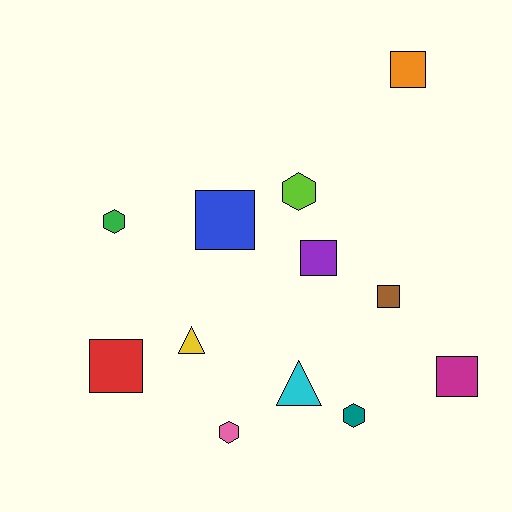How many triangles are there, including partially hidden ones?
There are 2 triangles.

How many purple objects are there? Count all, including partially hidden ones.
There is 1 purple object.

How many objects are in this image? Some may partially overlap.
There are 12 objects.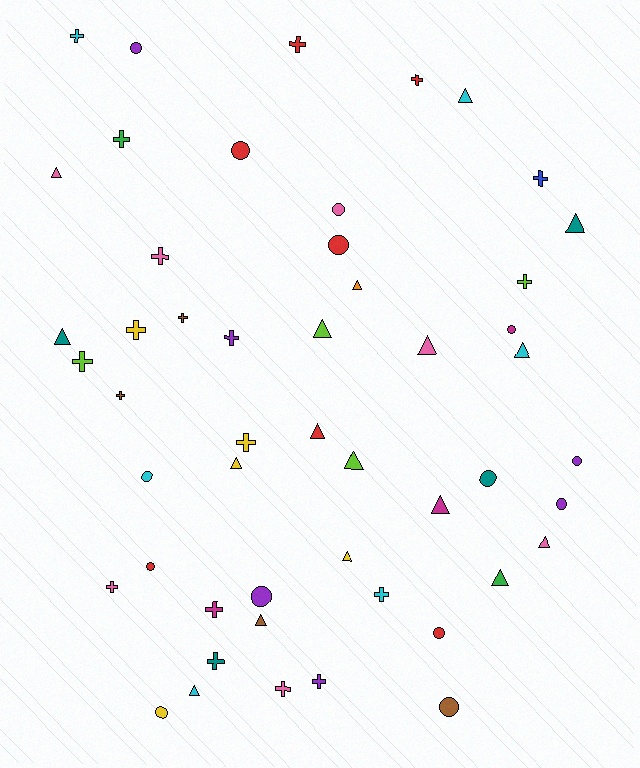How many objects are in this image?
There are 50 objects.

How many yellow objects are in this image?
There are 5 yellow objects.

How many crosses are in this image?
There are 19 crosses.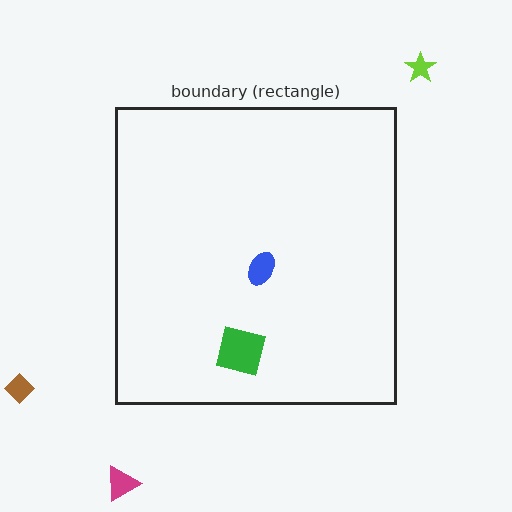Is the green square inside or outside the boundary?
Inside.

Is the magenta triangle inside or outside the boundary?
Outside.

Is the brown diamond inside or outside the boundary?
Outside.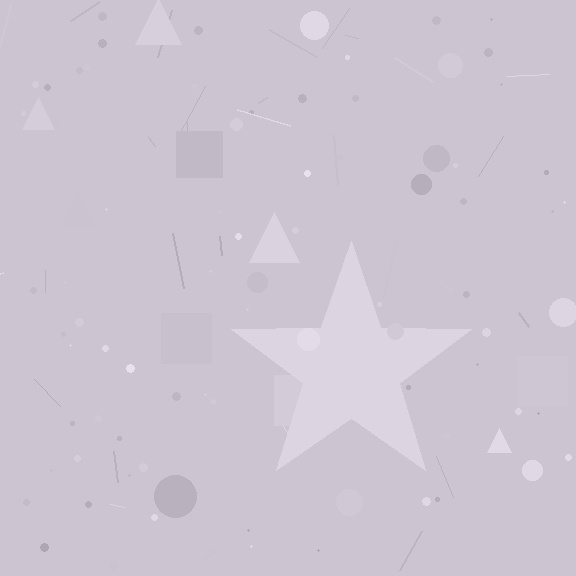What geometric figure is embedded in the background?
A star is embedded in the background.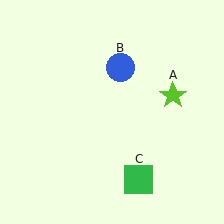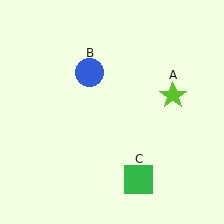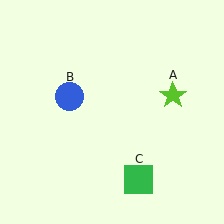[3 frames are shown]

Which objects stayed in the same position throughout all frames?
Lime star (object A) and green square (object C) remained stationary.